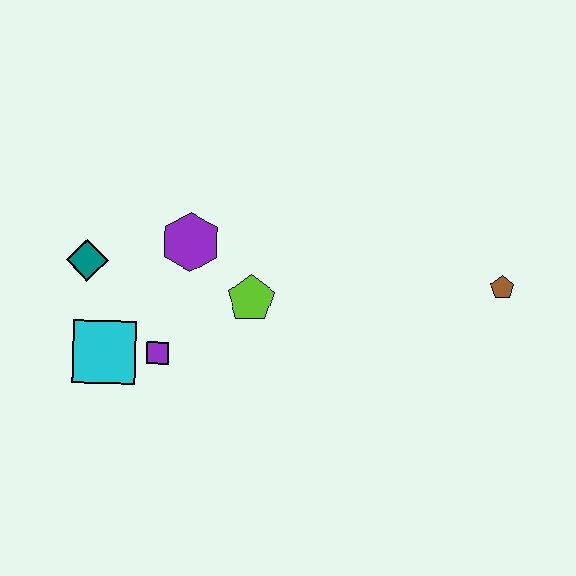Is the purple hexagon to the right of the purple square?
Yes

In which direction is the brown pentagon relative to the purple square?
The brown pentagon is to the right of the purple square.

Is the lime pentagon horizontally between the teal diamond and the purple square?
No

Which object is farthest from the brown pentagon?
The teal diamond is farthest from the brown pentagon.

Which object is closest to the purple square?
The cyan square is closest to the purple square.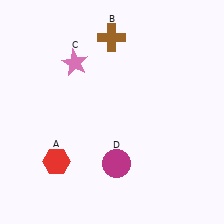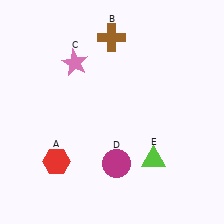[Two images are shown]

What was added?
A lime triangle (E) was added in Image 2.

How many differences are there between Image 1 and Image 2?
There is 1 difference between the two images.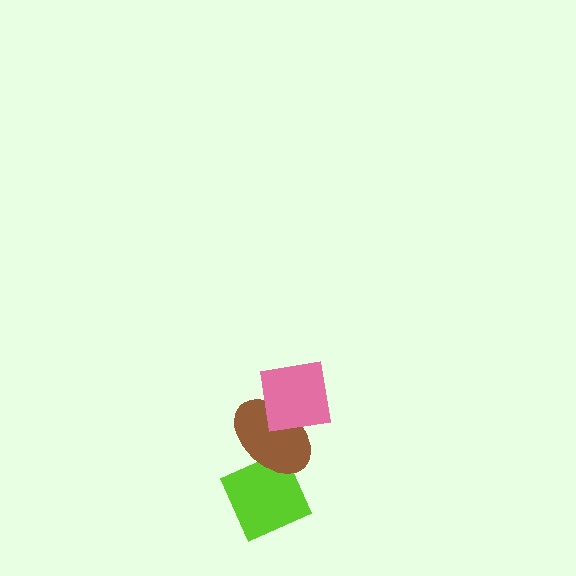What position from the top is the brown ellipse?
The brown ellipse is 2nd from the top.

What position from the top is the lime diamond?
The lime diamond is 3rd from the top.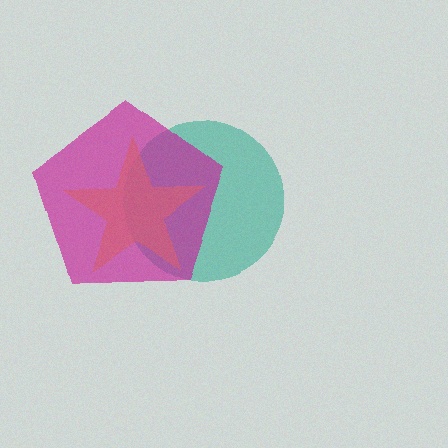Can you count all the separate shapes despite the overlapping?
Yes, there are 3 separate shapes.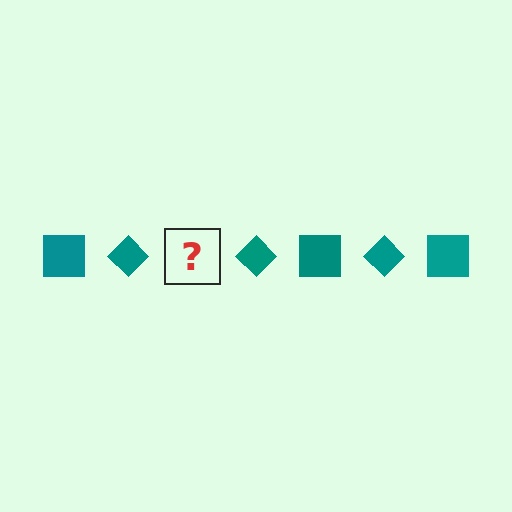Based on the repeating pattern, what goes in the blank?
The blank should be a teal square.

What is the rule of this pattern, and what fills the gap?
The rule is that the pattern cycles through square, diamond shapes in teal. The gap should be filled with a teal square.